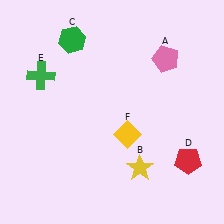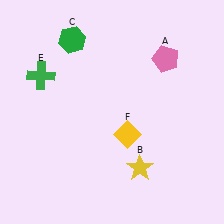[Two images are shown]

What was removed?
The red pentagon (D) was removed in Image 2.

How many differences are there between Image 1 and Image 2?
There is 1 difference between the two images.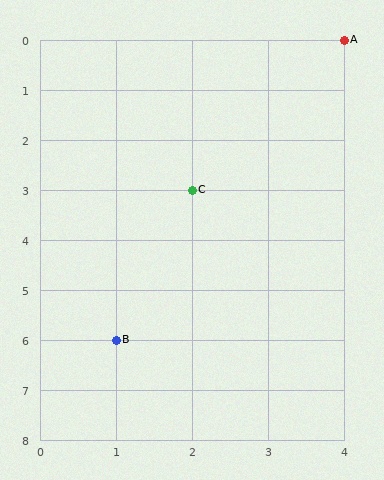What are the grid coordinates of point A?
Point A is at grid coordinates (4, 0).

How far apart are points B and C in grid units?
Points B and C are 1 column and 3 rows apart (about 3.2 grid units diagonally).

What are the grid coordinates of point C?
Point C is at grid coordinates (2, 3).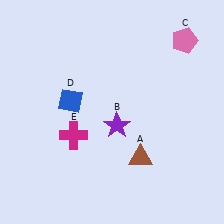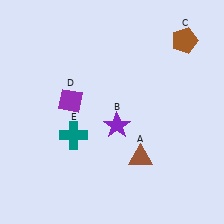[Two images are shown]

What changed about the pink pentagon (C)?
In Image 1, C is pink. In Image 2, it changed to brown.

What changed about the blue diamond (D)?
In Image 1, D is blue. In Image 2, it changed to purple.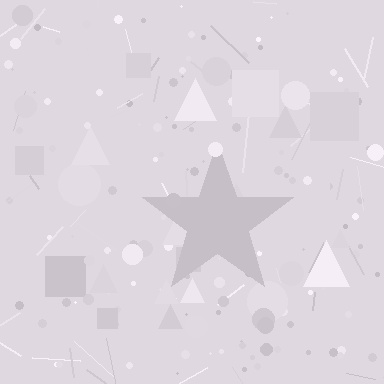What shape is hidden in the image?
A star is hidden in the image.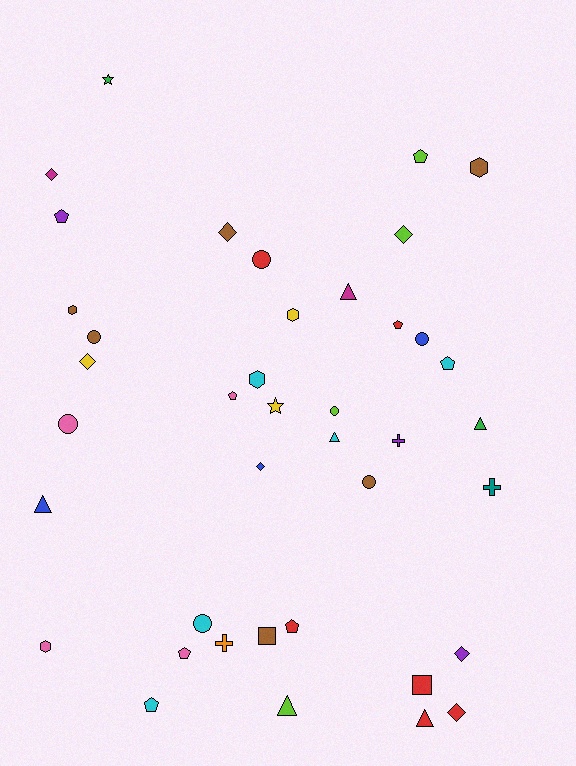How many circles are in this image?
There are 7 circles.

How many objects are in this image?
There are 40 objects.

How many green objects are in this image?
There are 2 green objects.